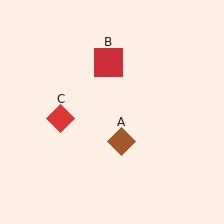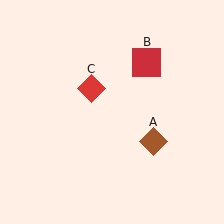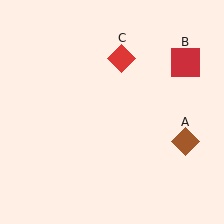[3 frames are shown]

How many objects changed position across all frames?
3 objects changed position: brown diamond (object A), red square (object B), red diamond (object C).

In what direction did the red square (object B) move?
The red square (object B) moved right.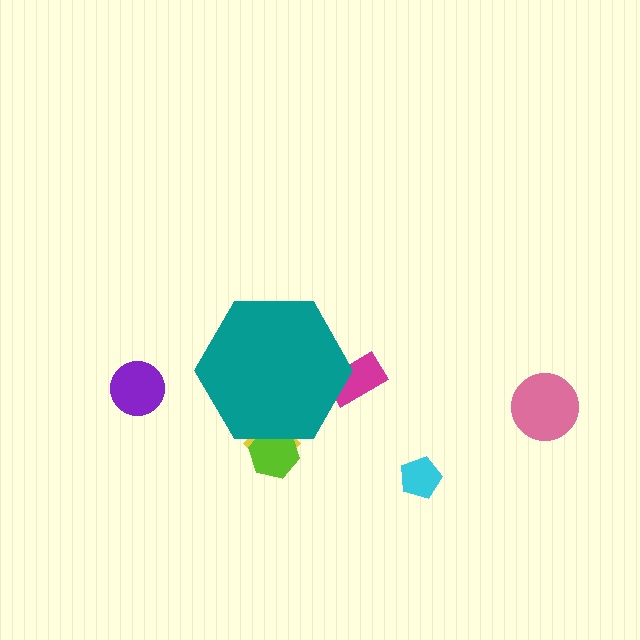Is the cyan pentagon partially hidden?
No, the cyan pentagon is fully visible.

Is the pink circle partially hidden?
No, the pink circle is fully visible.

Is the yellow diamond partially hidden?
Yes, the yellow diamond is partially hidden behind the teal hexagon.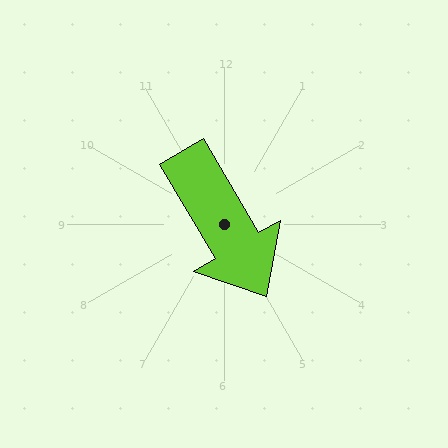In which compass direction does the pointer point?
Southeast.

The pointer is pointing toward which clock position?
Roughly 5 o'clock.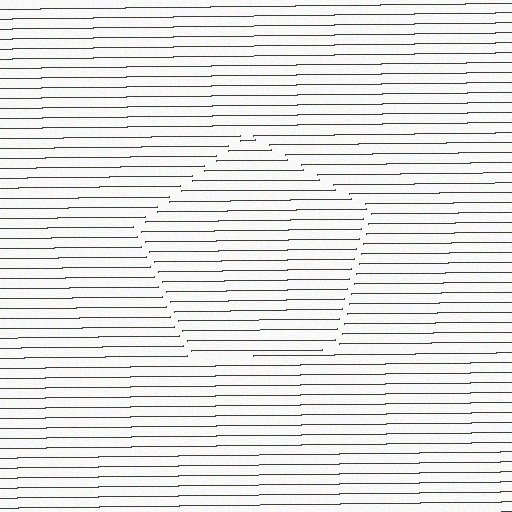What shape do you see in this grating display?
An illusory pentagon. The interior of the shape contains the same grating, shifted by half a period — the contour is defined by the phase discontinuity where line-ends from the inner and outer gratings abut.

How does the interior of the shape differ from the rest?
The interior of the shape contains the same grating, shifted by half a period — the contour is defined by the phase discontinuity where line-ends from the inner and outer gratings abut.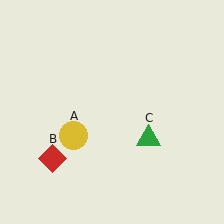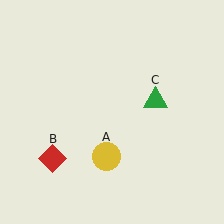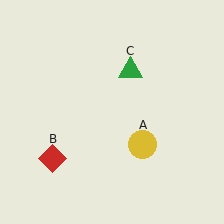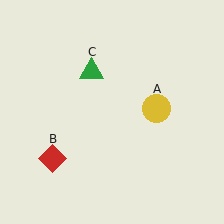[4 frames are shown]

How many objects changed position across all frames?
2 objects changed position: yellow circle (object A), green triangle (object C).